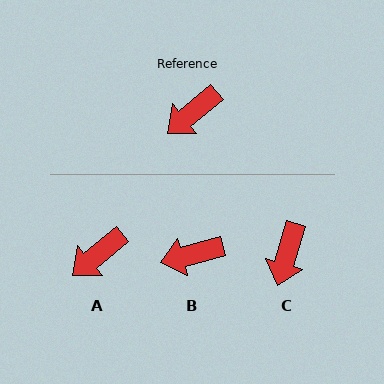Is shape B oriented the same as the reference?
No, it is off by about 25 degrees.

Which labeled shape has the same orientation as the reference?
A.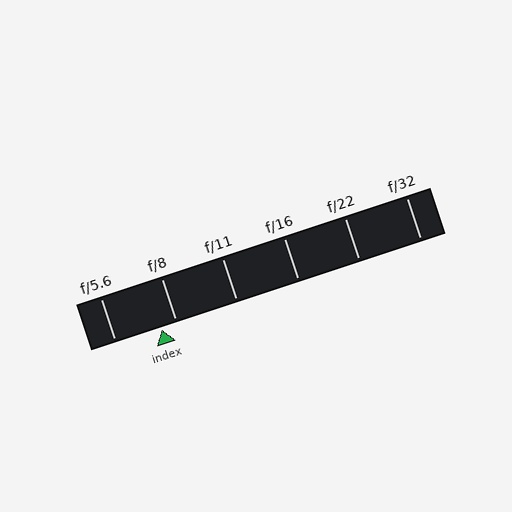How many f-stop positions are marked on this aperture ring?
There are 6 f-stop positions marked.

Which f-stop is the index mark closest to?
The index mark is closest to f/8.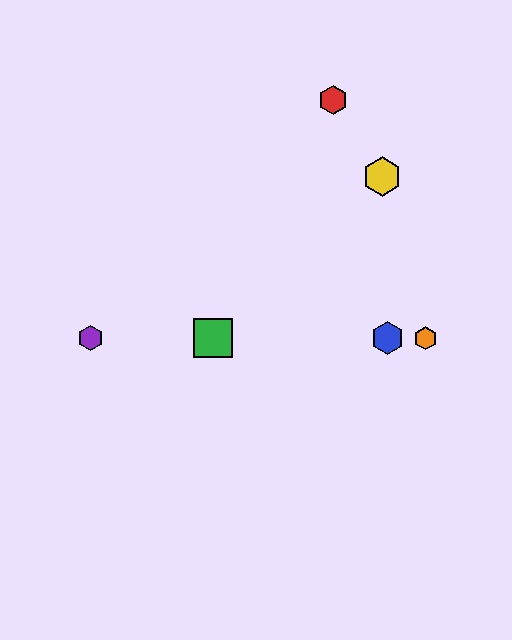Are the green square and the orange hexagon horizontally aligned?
Yes, both are at y≈338.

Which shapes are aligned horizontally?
The blue hexagon, the green square, the purple hexagon, the orange hexagon are aligned horizontally.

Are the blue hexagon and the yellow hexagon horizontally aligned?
No, the blue hexagon is at y≈338 and the yellow hexagon is at y≈177.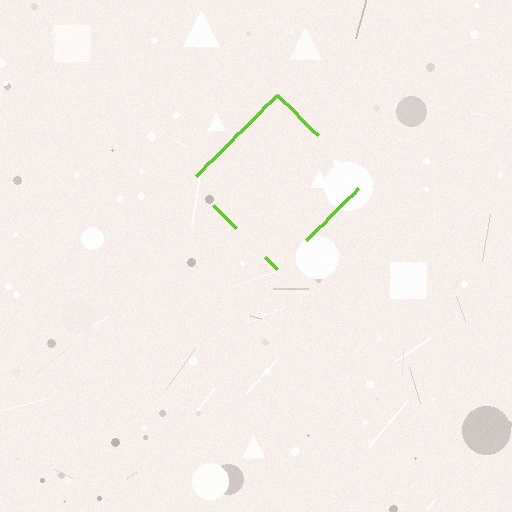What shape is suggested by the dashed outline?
The dashed outline suggests a diamond.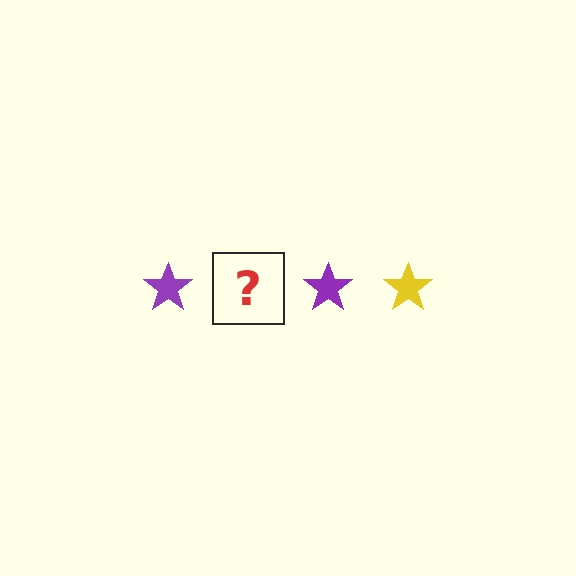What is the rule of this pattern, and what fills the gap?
The rule is that the pattern cycles through purple, yellow stars. The gap should be filled with a yellow star.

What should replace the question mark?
The question mark should be replaced with a yellow star.